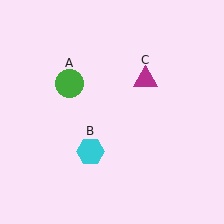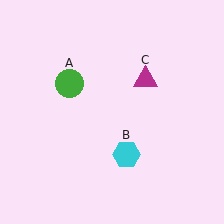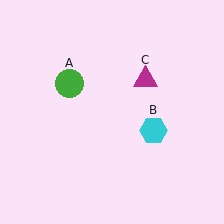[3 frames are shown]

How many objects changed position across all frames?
1 object changed position: cyan hexagon (object B).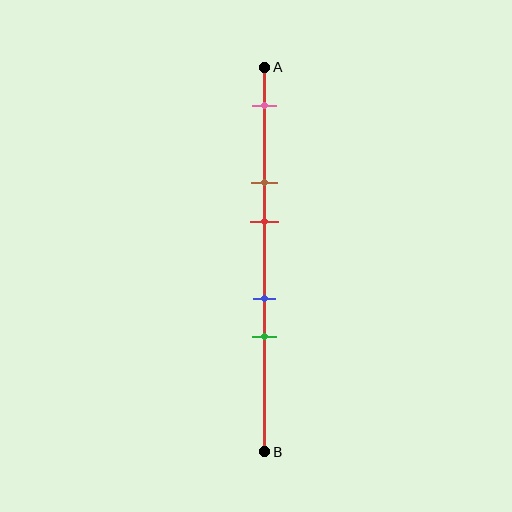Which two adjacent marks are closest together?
The blue and green marks are the closest adjacent pair.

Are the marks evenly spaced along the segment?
No, the marks are not evenly spaced.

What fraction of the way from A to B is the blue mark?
The blue mark is approximately 60% (0.6) of the way from A to B.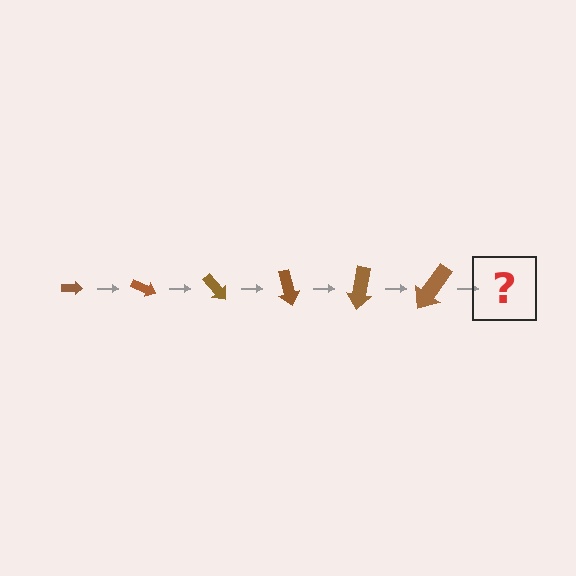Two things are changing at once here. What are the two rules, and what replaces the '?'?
The two rules are that the arrow grows larger each step and it rotates 25 degrees each step. The '?' should be an arrow, larger than the previous one and rotated 150 degrees from the start.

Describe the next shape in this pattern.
It should be an arrow, larger than the previous one and rotated 150 degrees from the start.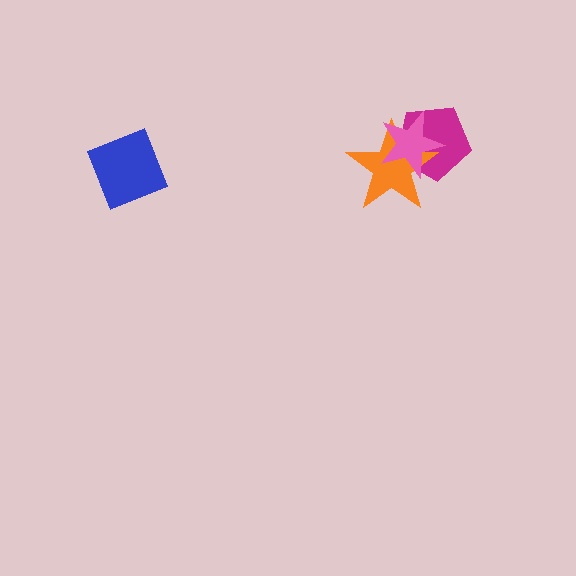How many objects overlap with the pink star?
2 objects overlap with the pink star.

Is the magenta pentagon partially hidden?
Yes, it is partially covered by another shape.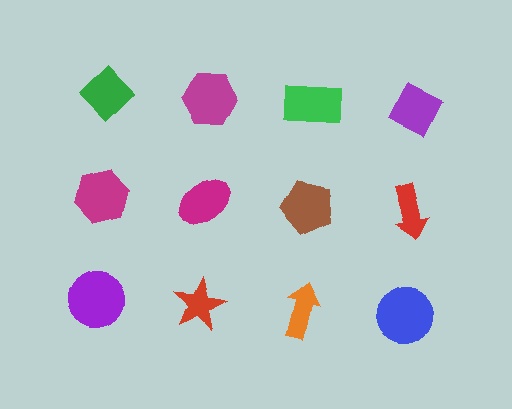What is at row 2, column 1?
A magenta hexagon.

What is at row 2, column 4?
A red arrow.